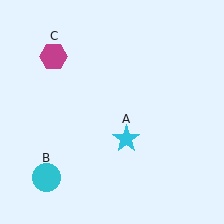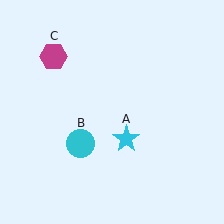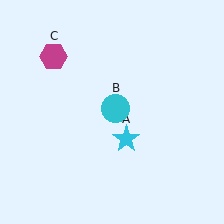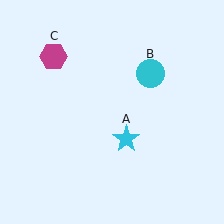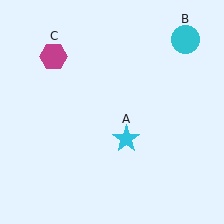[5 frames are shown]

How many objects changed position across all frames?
1 object changed position: cyan circle (object B).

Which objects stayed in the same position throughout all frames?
Cyan star (object A) and magenta hexagon (object C) remained stationary.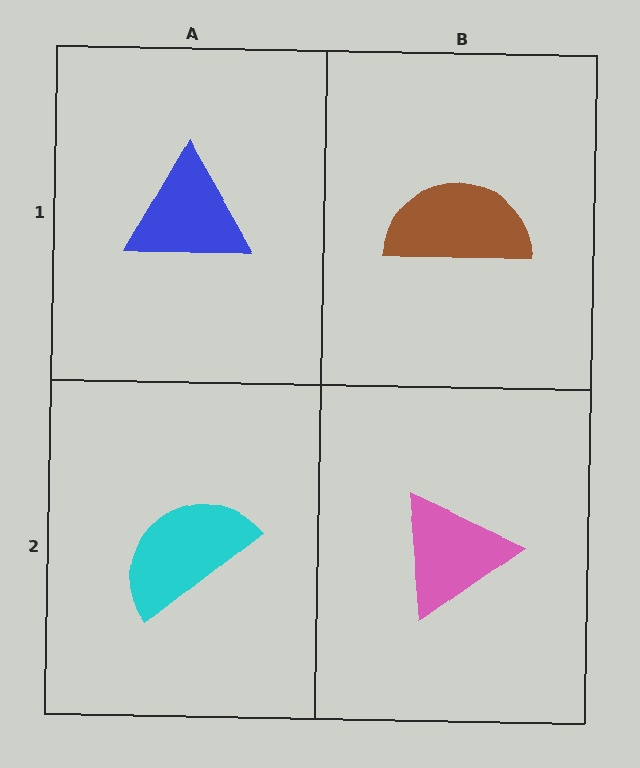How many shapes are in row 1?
2 shapes.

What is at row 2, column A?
A cyan semicircle.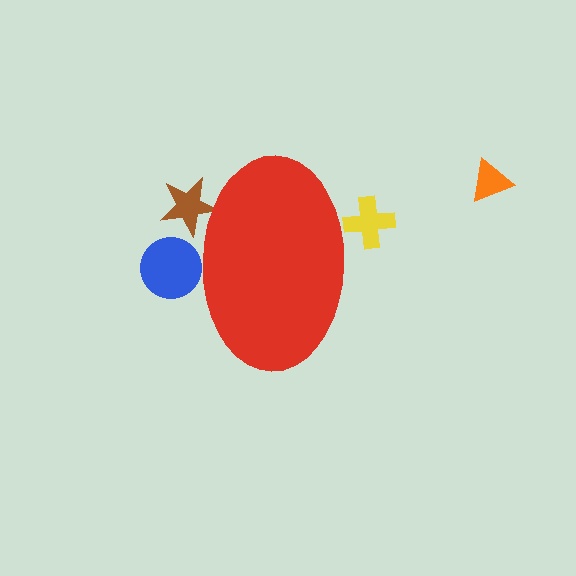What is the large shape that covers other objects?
A red ellipse.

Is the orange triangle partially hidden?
No, the orange triangle is fully visible.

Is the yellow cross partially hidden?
Yes, the yellow cross is partially hidden behind the red ellipse.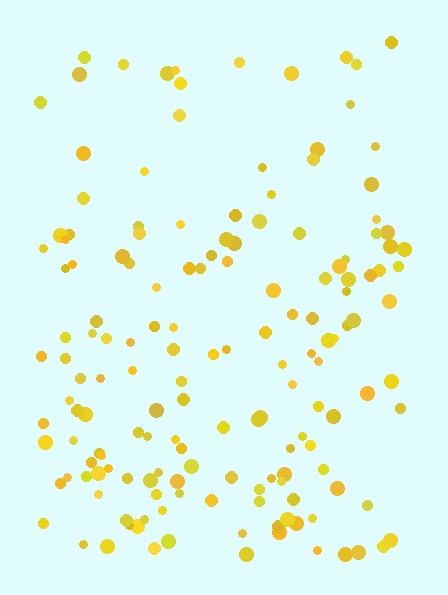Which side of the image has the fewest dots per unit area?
The top.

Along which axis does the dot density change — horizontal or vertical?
Vertical.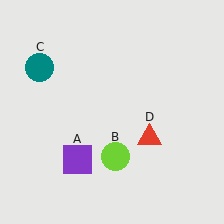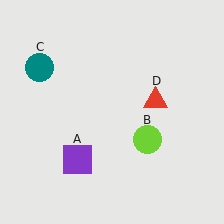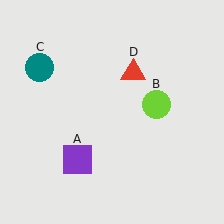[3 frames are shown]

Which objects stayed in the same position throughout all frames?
Purple square (object A) and teal circle (object C) remained stationary.